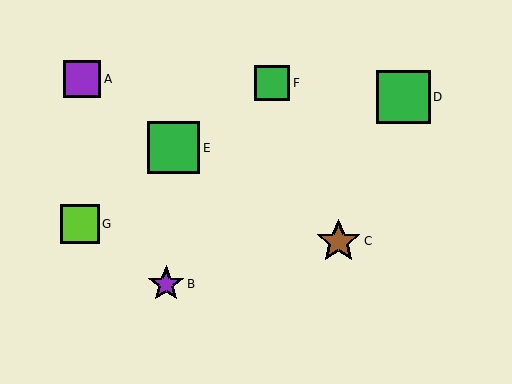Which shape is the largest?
The green square (labeled D) is the largest.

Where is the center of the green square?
The center of the green square is at (403, 97).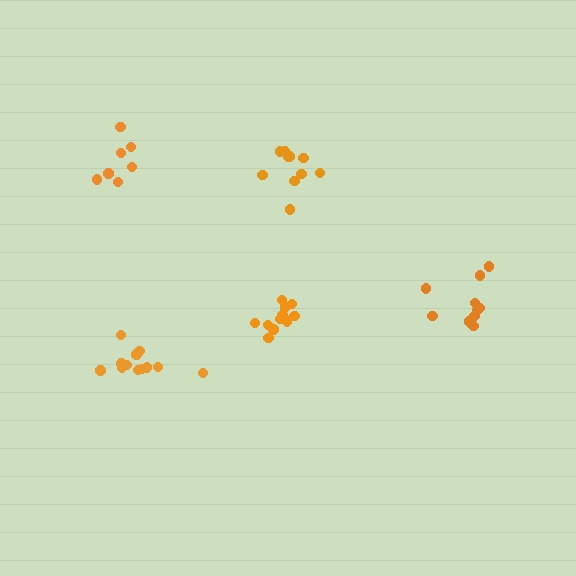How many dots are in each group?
Group 1: 7 dots, Group 2: 10 dots, Group 3: 12 dots, Group 4: 10 dots, Group 5: 11 dots (50 total).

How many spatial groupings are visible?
There are 5 spatial groupings.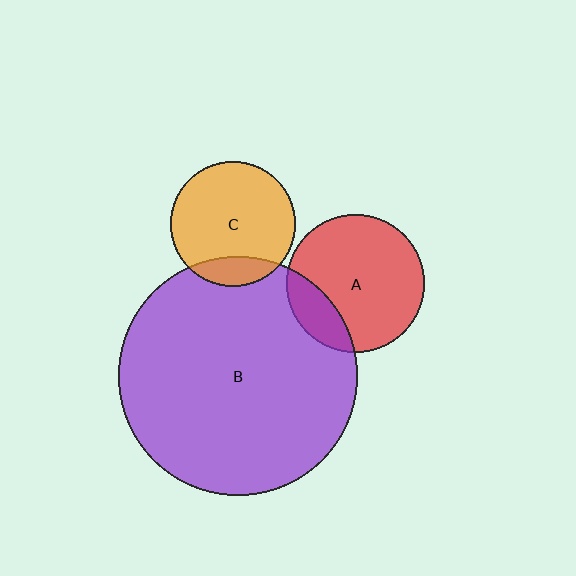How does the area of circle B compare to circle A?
Approximately 3.0 times.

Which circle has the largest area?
Circle B (purple).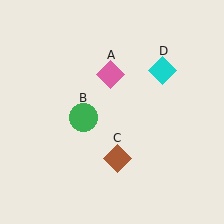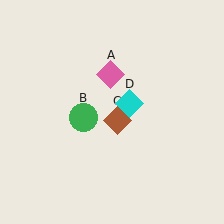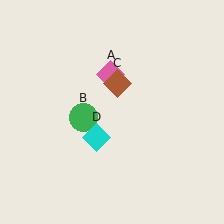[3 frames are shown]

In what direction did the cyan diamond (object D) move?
The cyan diamond (object D) moved down and to the left.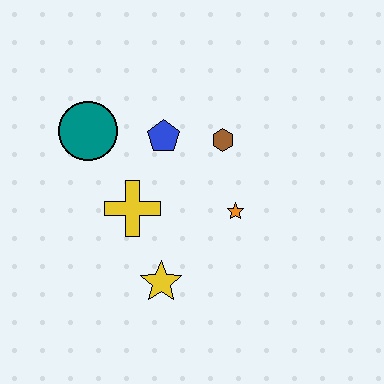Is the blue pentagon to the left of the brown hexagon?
Yes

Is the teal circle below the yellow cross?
No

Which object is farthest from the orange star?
The teal circle is farthest from the orange star.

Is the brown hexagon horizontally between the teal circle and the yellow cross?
No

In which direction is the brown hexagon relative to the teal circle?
The brown hexagon is to the right of the teal circle.